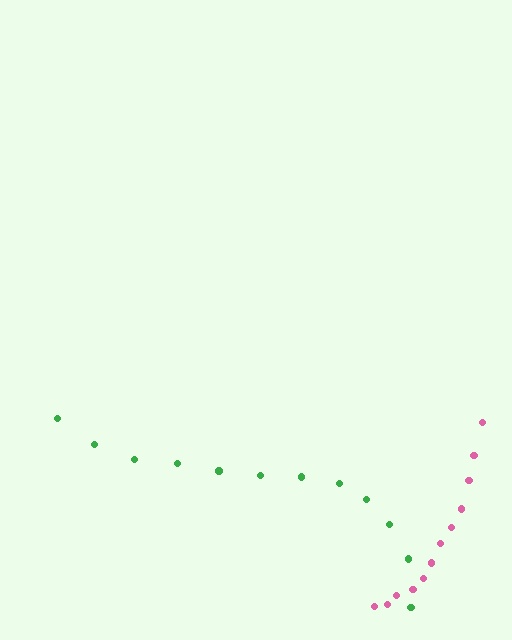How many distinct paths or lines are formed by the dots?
There are 2 distinct paths.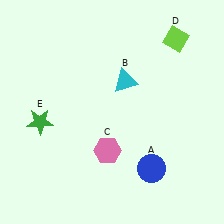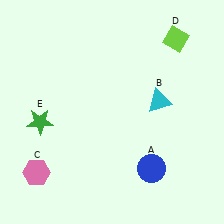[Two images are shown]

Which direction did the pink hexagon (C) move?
The pink hexagon (C) moved left.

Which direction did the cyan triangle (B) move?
The cyan triangle (B) moved right.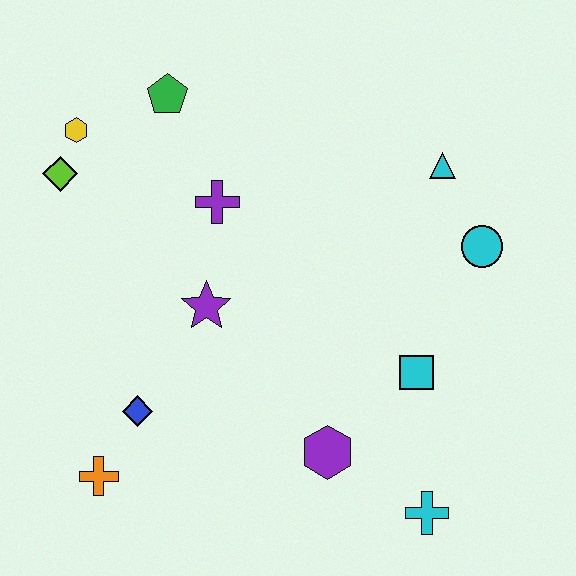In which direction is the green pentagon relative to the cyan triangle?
The green pentagon is to the left of the cyan triangle.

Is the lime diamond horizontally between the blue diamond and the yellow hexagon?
No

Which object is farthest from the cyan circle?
The orange cross is farthest from the cyan circle.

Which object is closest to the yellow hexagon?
The lime diamond is closest to the yellow hexagon.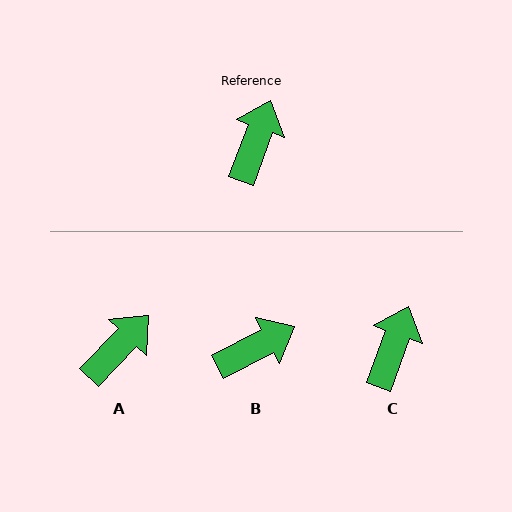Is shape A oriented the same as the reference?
No, it is off by about 23 degrees.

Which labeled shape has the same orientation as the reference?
C.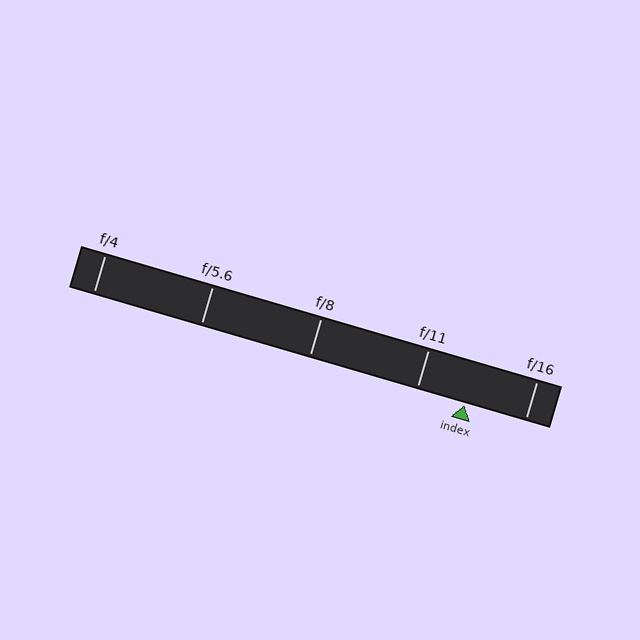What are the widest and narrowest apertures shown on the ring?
The widest aperture shown is f/4 and the narrowest is f/16.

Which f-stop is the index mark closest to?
The index mark is closest to f/11.